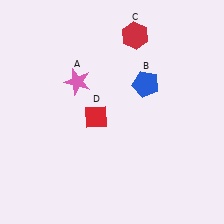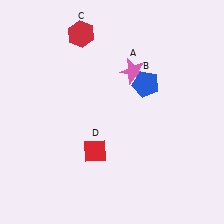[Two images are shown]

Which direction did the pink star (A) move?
The pink star (A) moved right.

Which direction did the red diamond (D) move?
The red diamond (D) moved down.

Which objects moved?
The objects that moved are: the pink star (A), the red hexagon (C), the red diamond (D).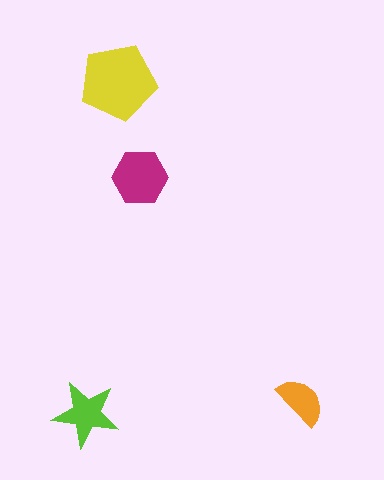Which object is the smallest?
The orange semicircle.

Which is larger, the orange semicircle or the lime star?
The lime star.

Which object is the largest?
The yellow pentagon.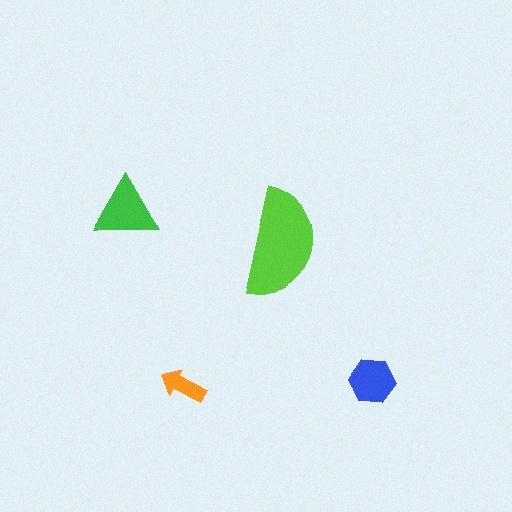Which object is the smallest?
The orange arrow.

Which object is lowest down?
The orange arrow is bottommost.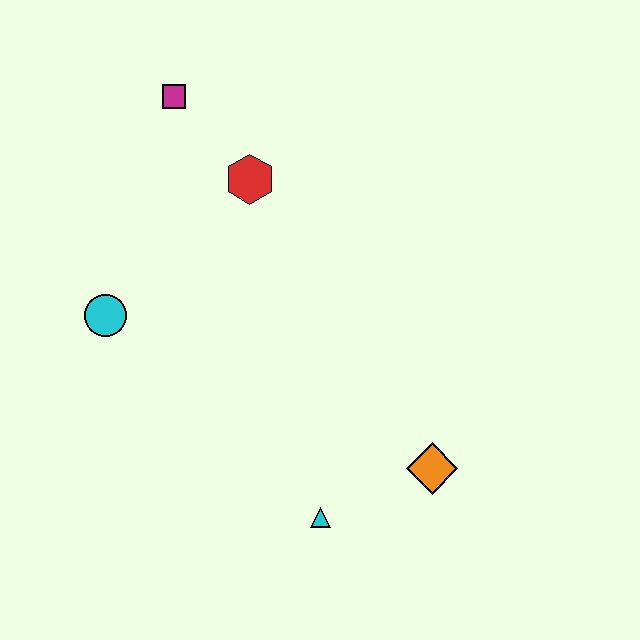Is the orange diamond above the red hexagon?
No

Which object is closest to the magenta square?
The red hexagon is closest to the magenta square.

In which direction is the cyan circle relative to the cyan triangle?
The cyan circle is to the left of the cyan triangle.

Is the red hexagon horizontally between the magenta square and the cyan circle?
No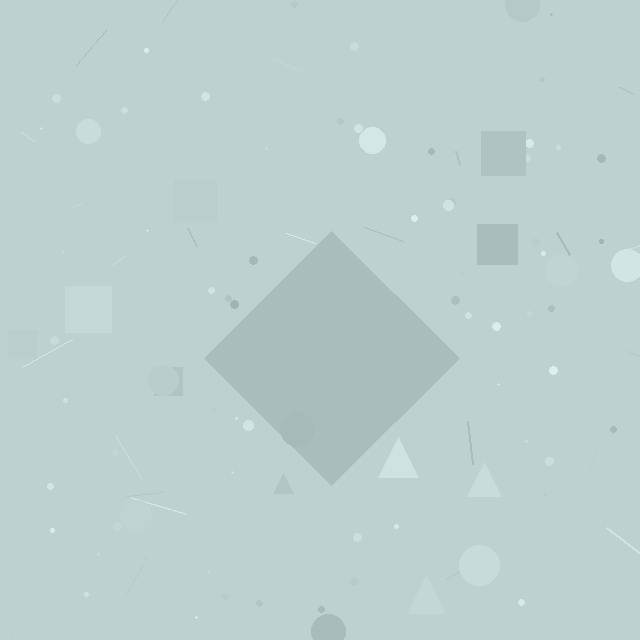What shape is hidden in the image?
A diamond is hidden in the image.